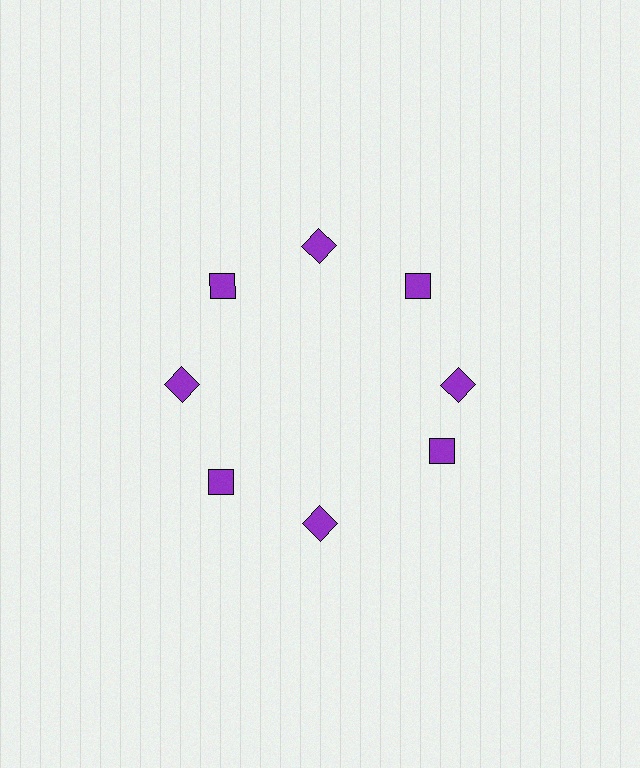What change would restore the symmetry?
The symmetry would be restored by rotating it back into even spacing with its neighbors so that all 8 diamonds sit at equal angles and equal distance from the center.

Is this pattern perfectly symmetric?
No. The 8 purple diamonds are arranged in a ring, but one element near the 4 o'clock position is rotated out of alignment along the ring, breaking the 8-fold rotational symmetry.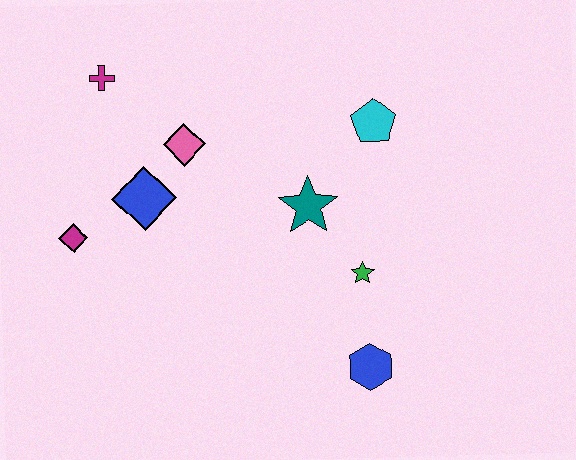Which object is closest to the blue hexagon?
The green star is closest to the blue hexagon.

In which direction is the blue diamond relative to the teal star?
The blue diamond is to the left of the teal star.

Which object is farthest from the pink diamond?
The blue hexagon is farthest from the pink diamond.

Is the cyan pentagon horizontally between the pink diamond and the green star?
No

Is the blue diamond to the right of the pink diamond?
No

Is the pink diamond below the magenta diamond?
No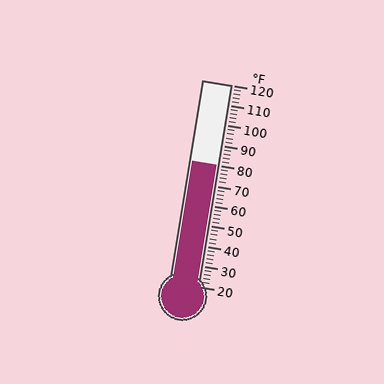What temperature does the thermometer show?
The thermometer shows approximately 80°F.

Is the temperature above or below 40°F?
The temperature is above 40°F.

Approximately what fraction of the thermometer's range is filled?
The thermometer is filled to approximately 60% of its range.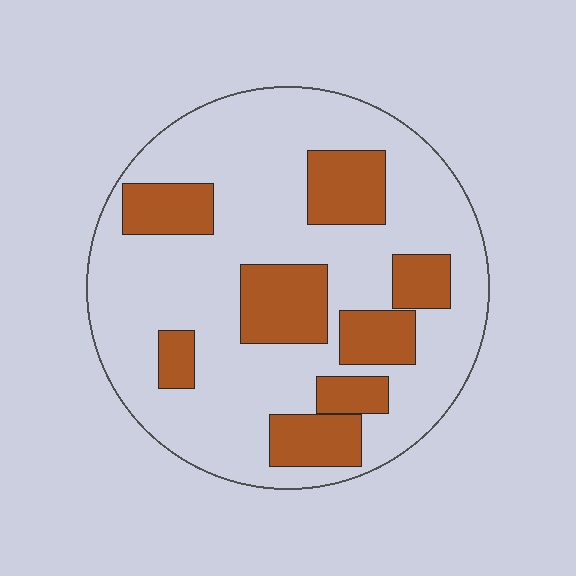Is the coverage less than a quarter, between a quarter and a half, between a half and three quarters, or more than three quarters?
Between a quarter and a half.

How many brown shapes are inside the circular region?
8.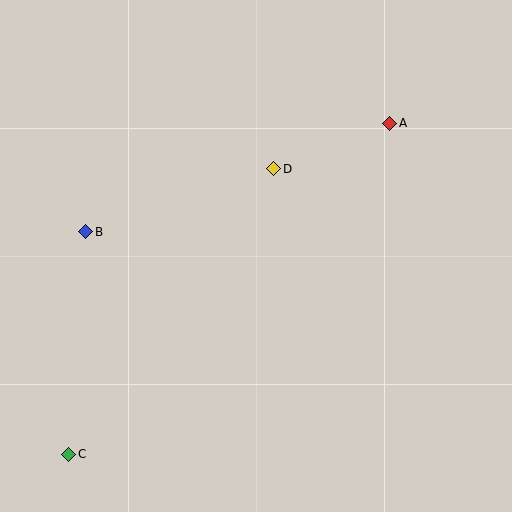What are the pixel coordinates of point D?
Point D is at (274, 169).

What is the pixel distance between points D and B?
The distance between D and B is 198 pixels.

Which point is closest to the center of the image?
Point D at (274, 169) is closest to the center.